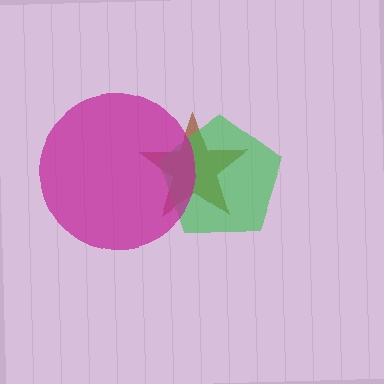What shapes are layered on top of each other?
The layered shapes are: a brown star, a green pentagon, a magenta circle.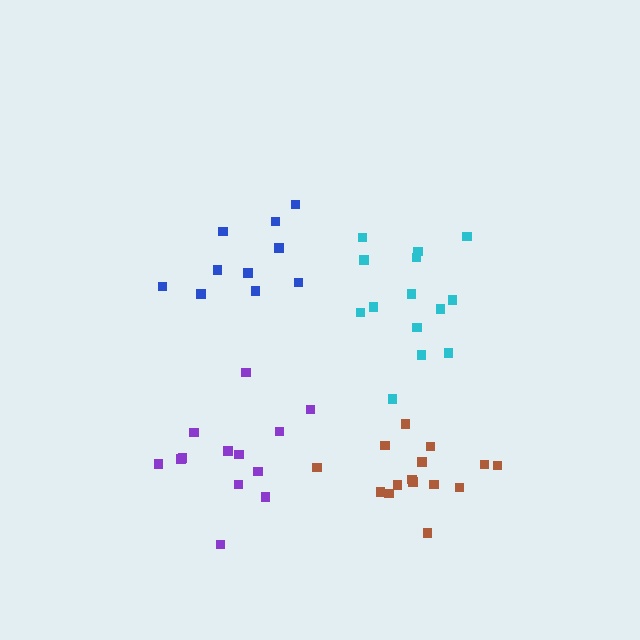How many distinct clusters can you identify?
There are 4 distinct clusters.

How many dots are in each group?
Group 1: 10 dots, Group 2: 14 dots, Group 3: 15 dots, Group 4: 13 dots (52 total).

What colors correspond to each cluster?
The clusters are colored: blue, cyan, brown, purple.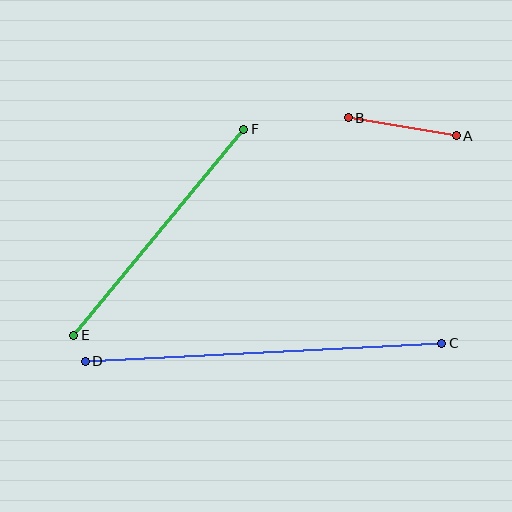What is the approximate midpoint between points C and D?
The midpoint is at approximately (263, 352) pixels.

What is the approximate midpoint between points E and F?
The midpoint is at approximately (159, 232) pixels.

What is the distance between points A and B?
The distance is approximately 109 pixels.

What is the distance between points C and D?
The distance is approximately 357 pixels.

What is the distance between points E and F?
The distance is approximately 267 pixels.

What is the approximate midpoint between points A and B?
The midpoint is at approximately (402, 127) pixels.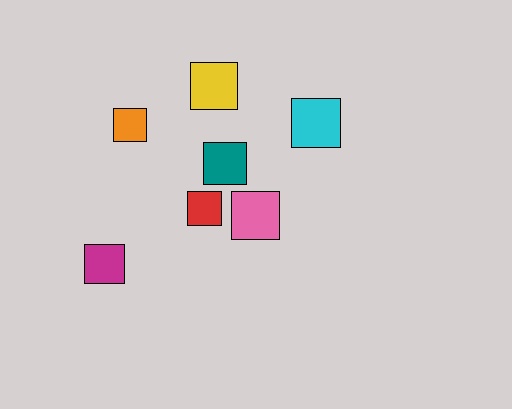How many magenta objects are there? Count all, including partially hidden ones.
There is 1 magenta object.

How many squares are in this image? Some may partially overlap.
There are 7 squares.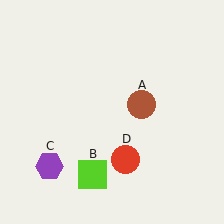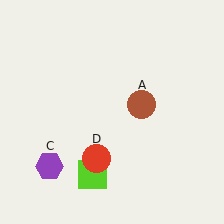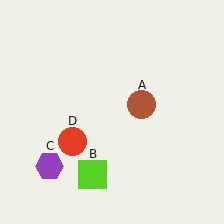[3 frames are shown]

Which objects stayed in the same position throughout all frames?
Brown circle (object A) and lime square (object B) and purple hexagon (object C) remained stationary.